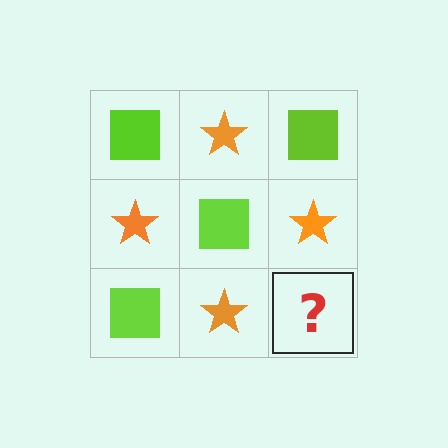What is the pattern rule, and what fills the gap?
The rule is that it alternates lime square and orange star in a checkerboard pattern. The gap should be filled with a lime square.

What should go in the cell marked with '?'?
The missing cell should contain a lime square.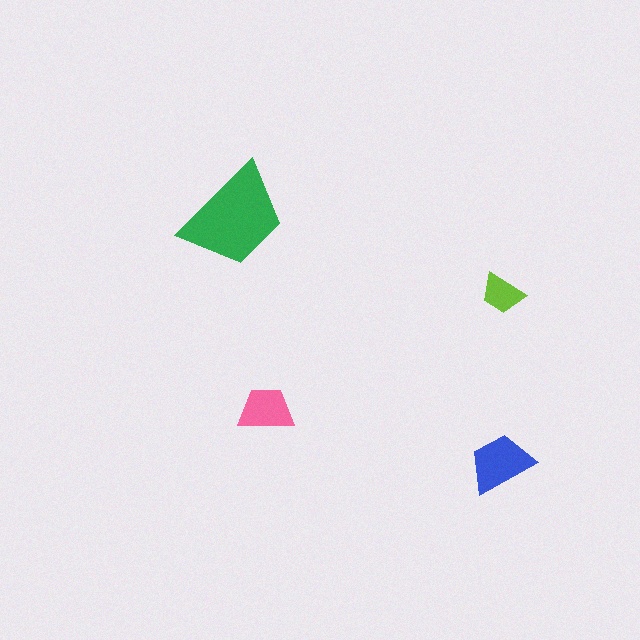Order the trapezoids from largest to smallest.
the green one, the blue one, the pink one, the lime one.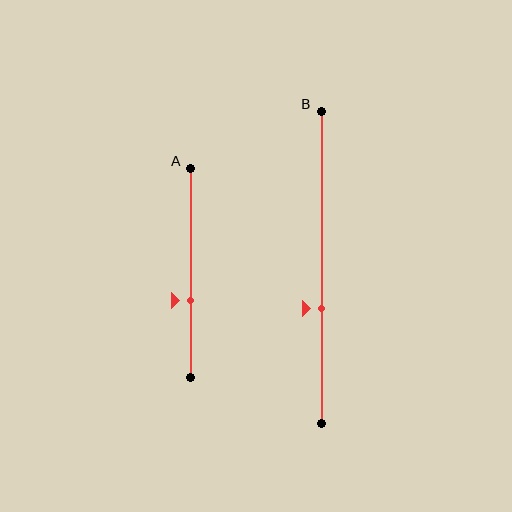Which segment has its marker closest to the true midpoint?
Segment B has its marker closest to the true midpoint.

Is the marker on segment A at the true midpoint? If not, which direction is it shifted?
No, the marker on segment A is shifted downward by about 13% of the segment length.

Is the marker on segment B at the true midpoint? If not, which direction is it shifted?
No, the marker on segment B is shifted downward by about 13% of the segment length.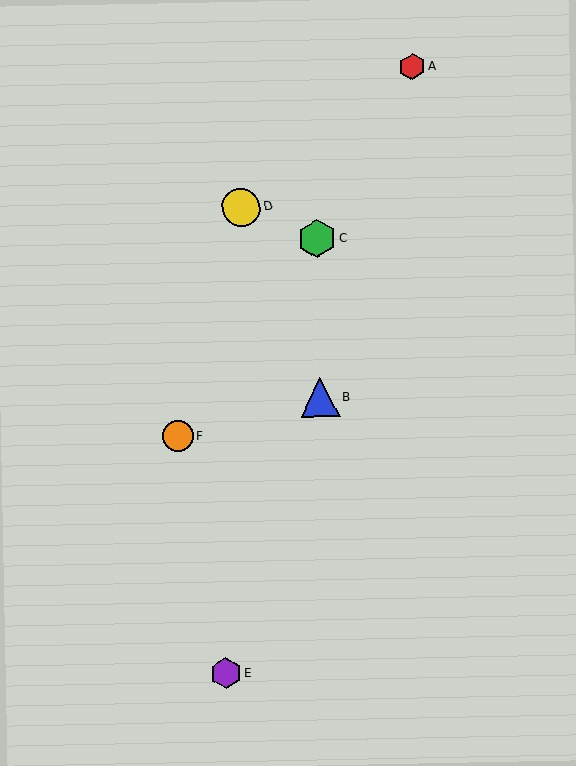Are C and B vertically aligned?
Yes, both are at x≈317.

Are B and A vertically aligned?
No, B is at x≈320 and A is at x≈412.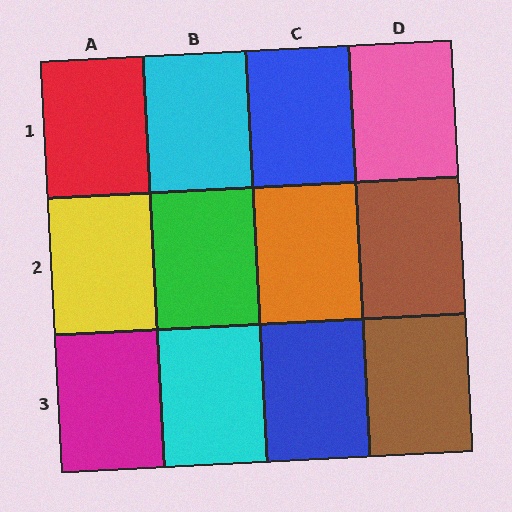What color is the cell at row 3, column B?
Cyan.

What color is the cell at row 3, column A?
Magenta.